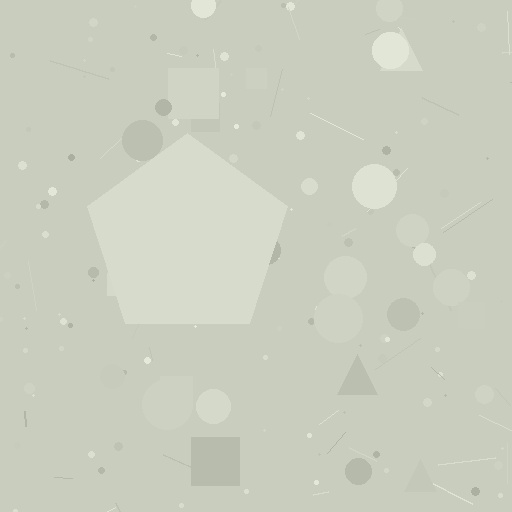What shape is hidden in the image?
A pentagon is hidden in the image.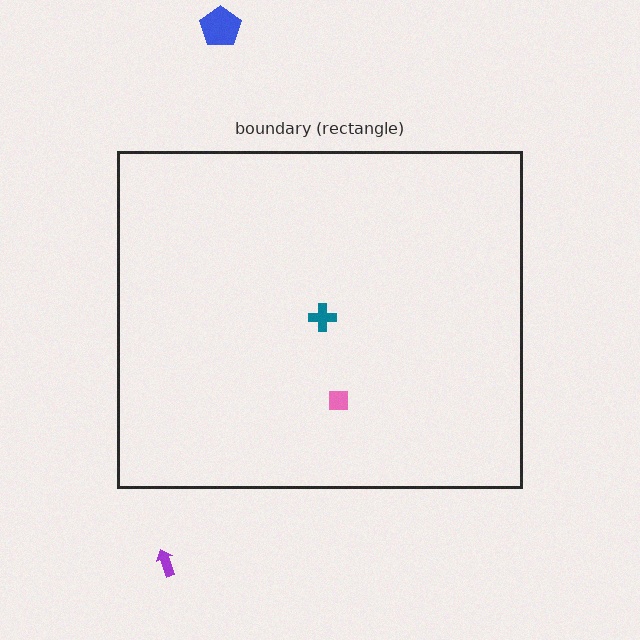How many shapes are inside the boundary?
2 inside, 2 outside.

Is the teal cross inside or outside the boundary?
Inside.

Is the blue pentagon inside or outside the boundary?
Outside.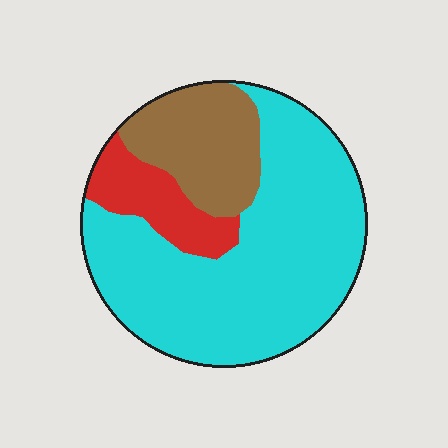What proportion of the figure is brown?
Brown covers 21% of the figure.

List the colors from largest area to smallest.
From largest to smallest: cyan, brown, red.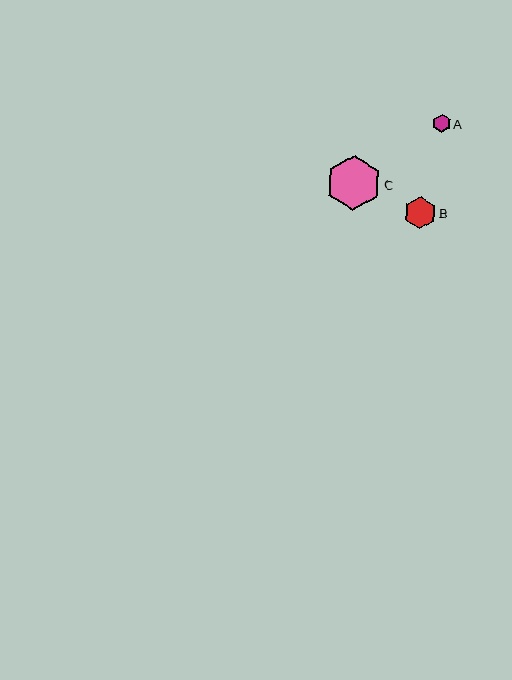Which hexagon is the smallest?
Hexagon A is the smallest with a size of approximately 18 pixels.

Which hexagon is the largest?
Hexagon C is the largest with a size of approximately 55 pixels.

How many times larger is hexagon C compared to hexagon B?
Hexagon C is approximately 1.7 times the size of hexagon B.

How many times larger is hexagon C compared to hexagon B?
Hexagon C is approximately 1.7 times the size of hexagon B.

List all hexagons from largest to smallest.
From largest to smallest: C, B, A.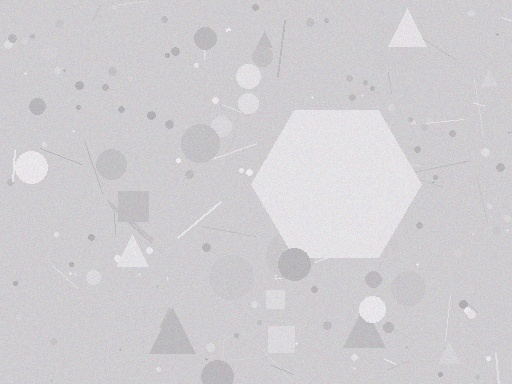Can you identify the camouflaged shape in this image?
The camouflaged shape is a hexagon.